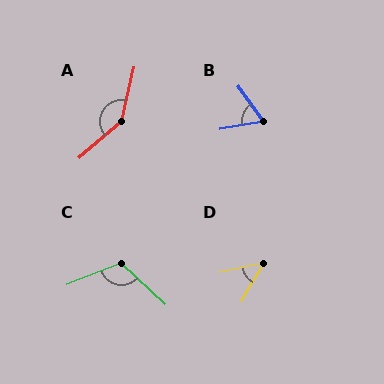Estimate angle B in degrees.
Approximately 64 degrees.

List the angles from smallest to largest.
D (48°), B (64°), C (115°), A (143°).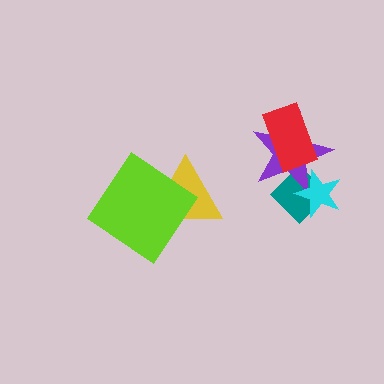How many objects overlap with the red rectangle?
1 object overlaps with the red rectangle.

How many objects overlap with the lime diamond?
1 object overlaps with the lime diamond.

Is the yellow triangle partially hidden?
Yes, it is partially covered by another shape.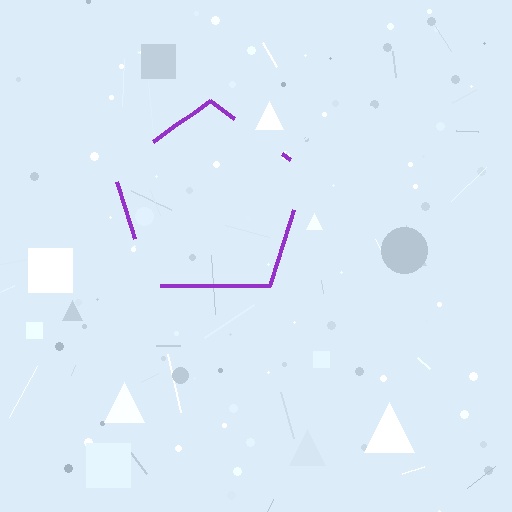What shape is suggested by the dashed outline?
The dashed outline suggests a pentagon.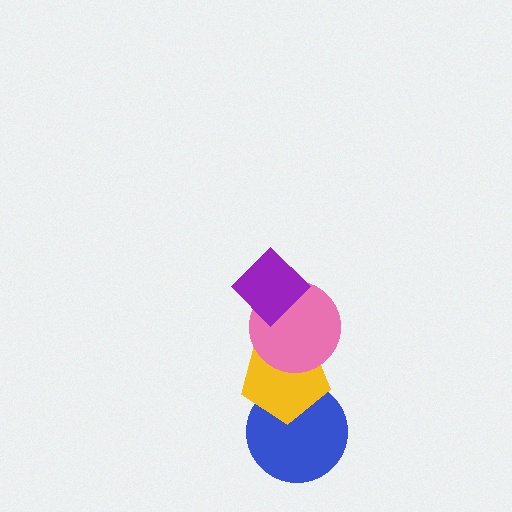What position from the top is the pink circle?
The pink circle is 2nd from the top.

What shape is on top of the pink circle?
The purple diamond is on top of the pink circle.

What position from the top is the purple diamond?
The purple diamond is 1st from the top.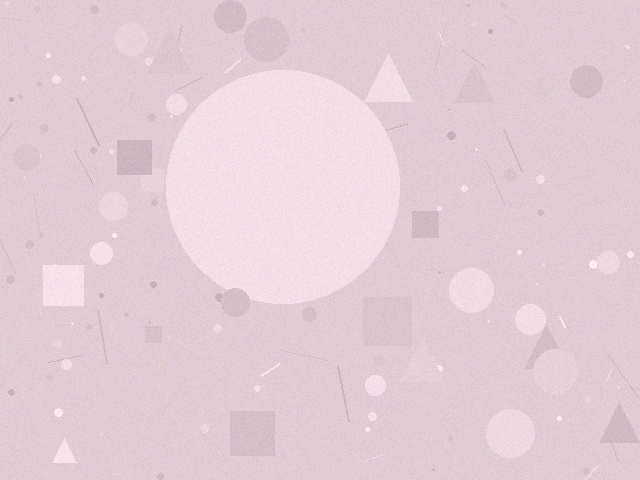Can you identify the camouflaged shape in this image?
The camouflaged shape is a circle.